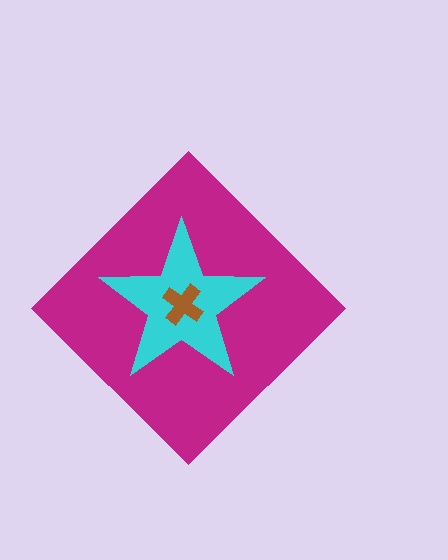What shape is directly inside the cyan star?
The brown cross.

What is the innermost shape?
The brown cross.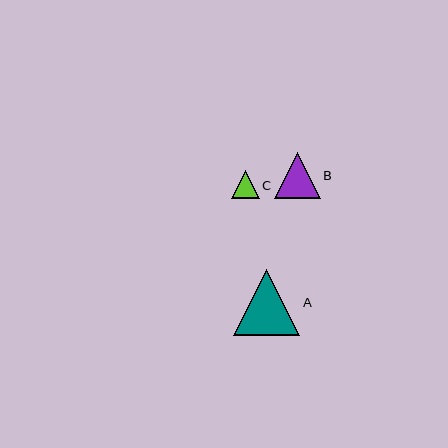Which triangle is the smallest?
Triangle C is the smallest with a size of approximately 28 pixels.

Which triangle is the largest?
Triangle A is the largest with a size of approximately 66 pixels.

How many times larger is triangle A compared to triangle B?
Triangle A is approximately 1.4 times the size of triangle B.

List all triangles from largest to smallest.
From largest to smallest: A, B, C.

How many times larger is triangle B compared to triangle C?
Triangle B is approximately 1.6 times the size of triangle C.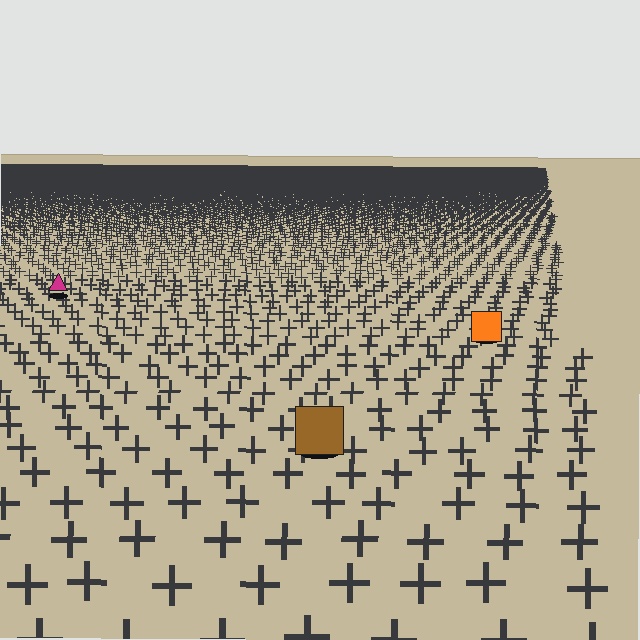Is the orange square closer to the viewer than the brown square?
No. The brown square is closer — you can tell from the texture gradient: the ground texture is coarser near it.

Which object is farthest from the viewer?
The magenta triangle is farthest from the viewer. It appears smaller and the ground texture around it is denser.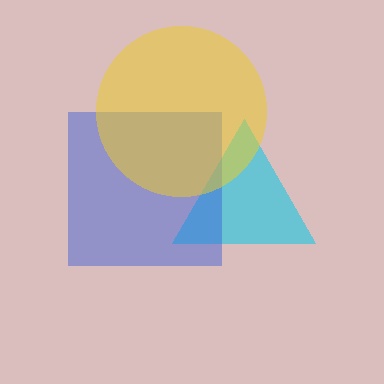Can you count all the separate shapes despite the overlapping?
Yes, there are 3 separate shapes.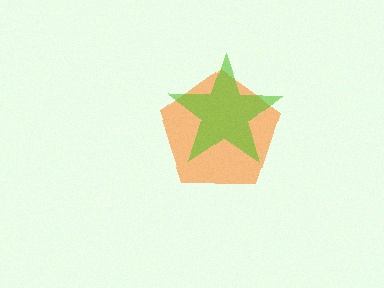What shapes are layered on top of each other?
The layered shapes are: an orange pentagon, a lime star.